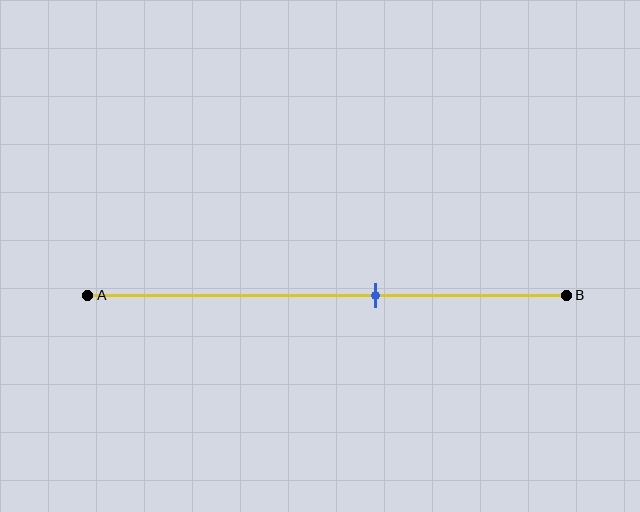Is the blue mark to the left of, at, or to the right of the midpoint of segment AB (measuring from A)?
The blue mark is to the right of the midpoint of segment AB.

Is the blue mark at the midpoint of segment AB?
No, the mark is at about 60% from A, not at the 50% midpoint.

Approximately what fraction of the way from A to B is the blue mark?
The blue mark is approximately 60% of the way from A to B.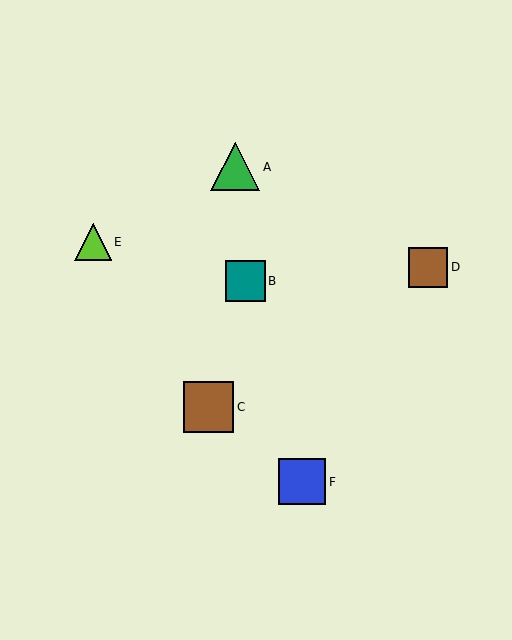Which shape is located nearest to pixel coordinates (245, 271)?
The teal square (labeled B) at (245, 281) is nearest to that location.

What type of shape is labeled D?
Shape D is a brown square.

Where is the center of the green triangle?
The center of the green triangle is at (235, 167).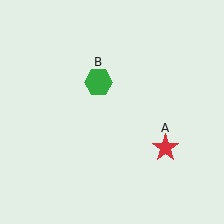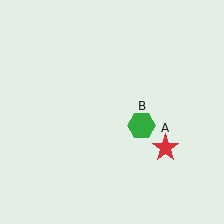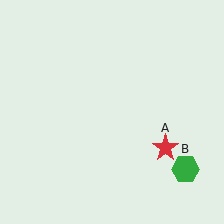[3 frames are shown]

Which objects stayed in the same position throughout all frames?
Red star (object A) remained stationary.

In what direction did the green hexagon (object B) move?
The green hexagon (object B) moved down and to the right.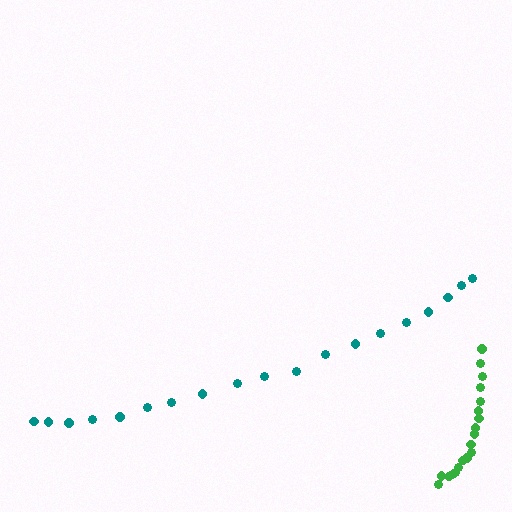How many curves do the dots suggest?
There are 2 distinct paths.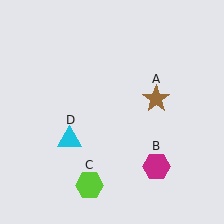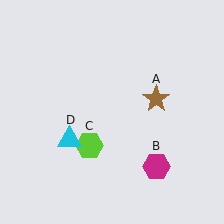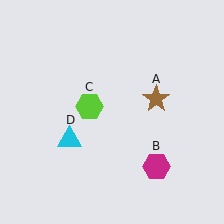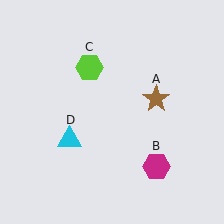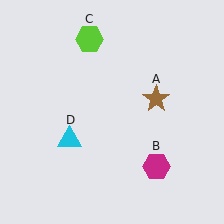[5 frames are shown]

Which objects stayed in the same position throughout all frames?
Brown star (object A) and magenta hexagon (object B) and cyan triangle (object D) remained stationary.